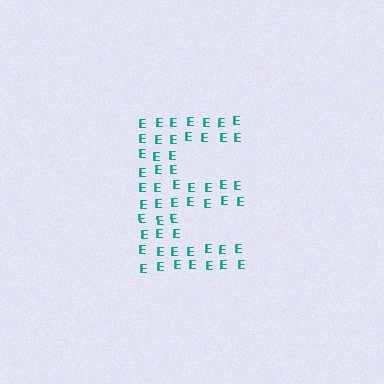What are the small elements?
The small elements are letter E's.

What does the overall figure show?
The overall figure shows the letter E.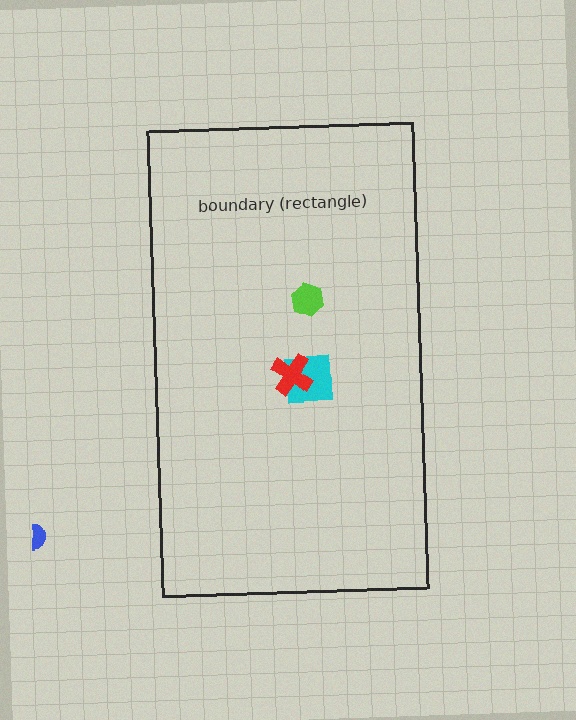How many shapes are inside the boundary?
3 inside, 1 outside.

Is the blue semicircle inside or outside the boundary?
Outside.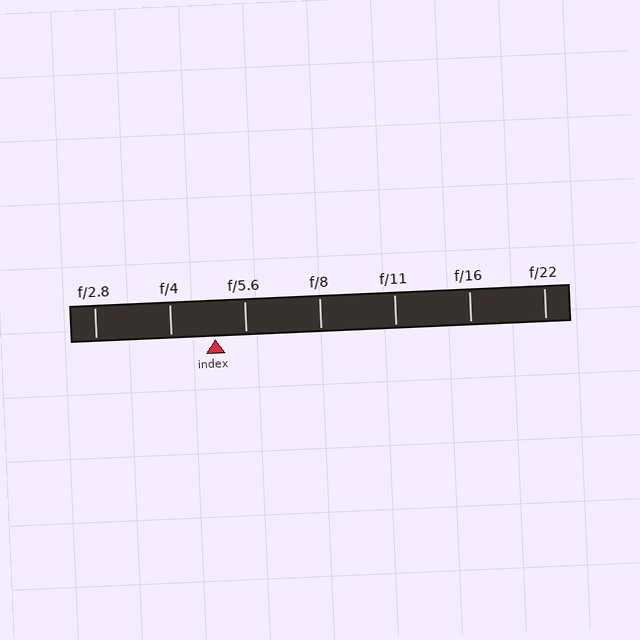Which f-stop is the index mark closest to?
The index mark is closest to f/5.6.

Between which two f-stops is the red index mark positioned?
The index mark is between f/4 and f/5.6.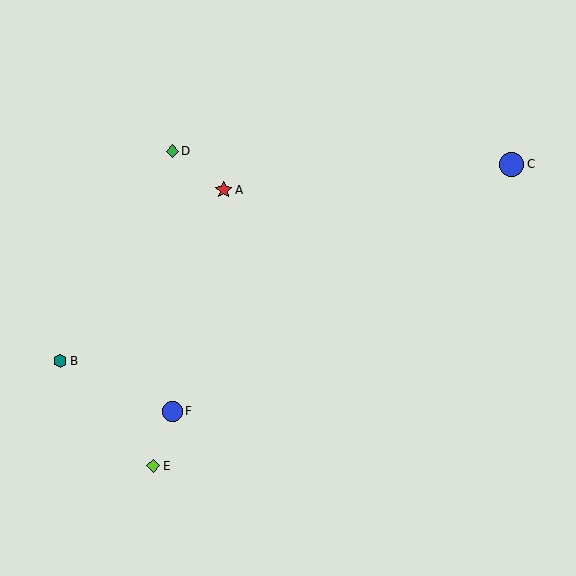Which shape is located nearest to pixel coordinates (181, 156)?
The green diamond (labeled D) at (172, 151) is nearest to that location.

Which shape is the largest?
The blue circle (labeled C) is the largest.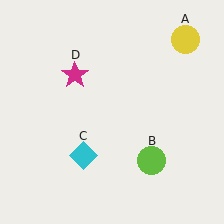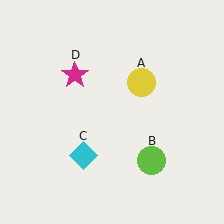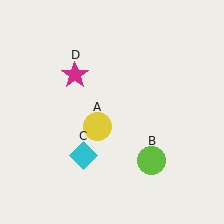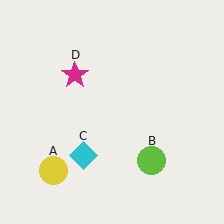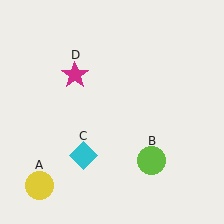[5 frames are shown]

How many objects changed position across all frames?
1 object changed position: yellow circle (object A).